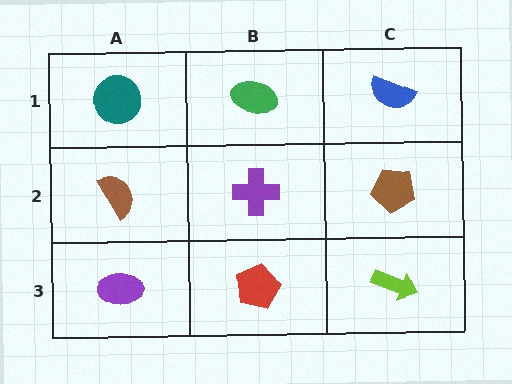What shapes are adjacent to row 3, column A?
A brown semicircle (row 2, column A), a red pentagon (row 3, column B).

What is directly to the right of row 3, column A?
A red pentagon.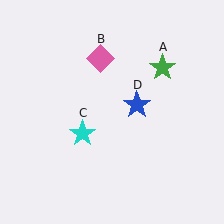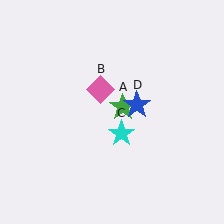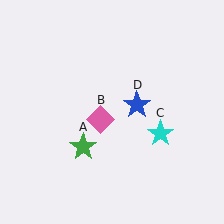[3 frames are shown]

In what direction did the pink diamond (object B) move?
The pink diamond (object B) moved down.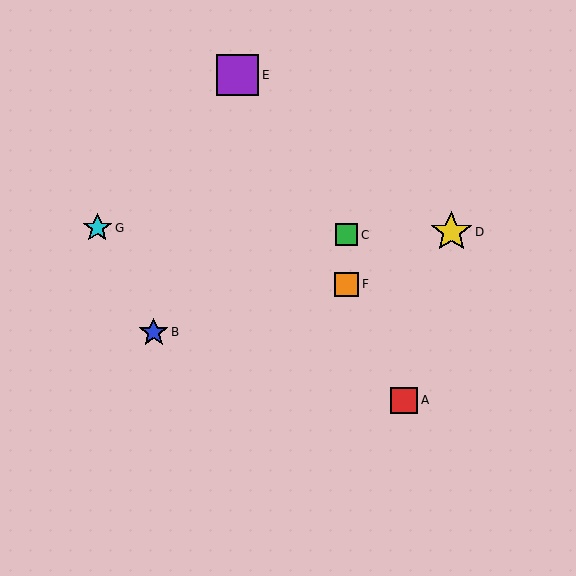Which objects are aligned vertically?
Objects C, F are aligned vertically.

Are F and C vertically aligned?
Yes, both are at x≈347.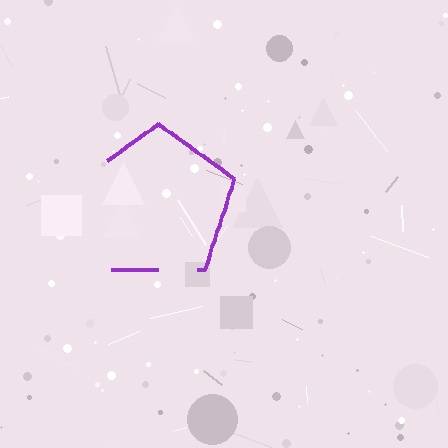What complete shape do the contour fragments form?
The contour fragments form a pentagon.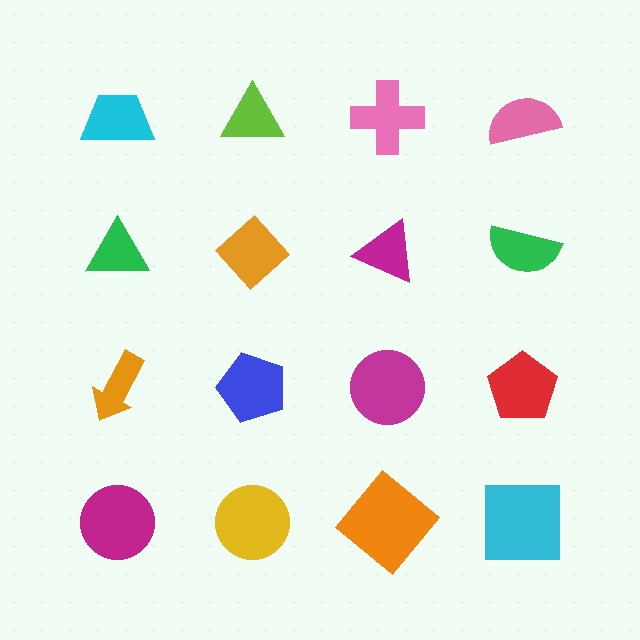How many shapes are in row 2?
4 shapes.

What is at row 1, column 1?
A cyan trapezoid.